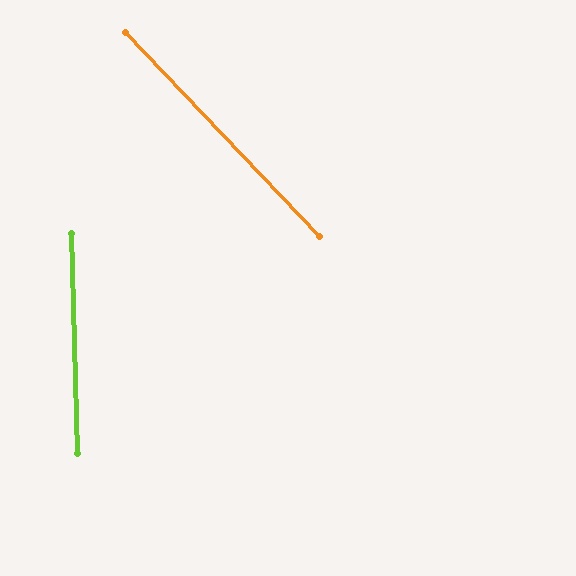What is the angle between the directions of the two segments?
Approximately 42 degrees.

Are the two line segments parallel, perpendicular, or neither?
Neither parallel nor perpendicular — they differ by about 42°.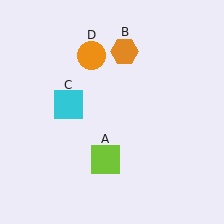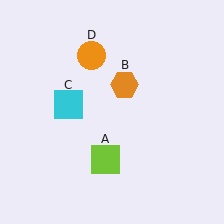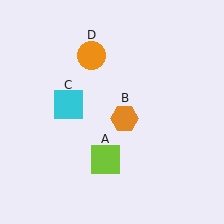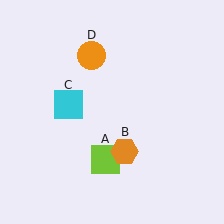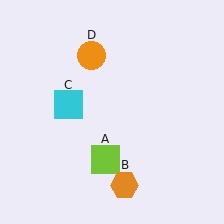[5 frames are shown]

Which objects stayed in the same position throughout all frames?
Lime square (object A) and cyan square (object C) and orange circle (object D) remained stationary.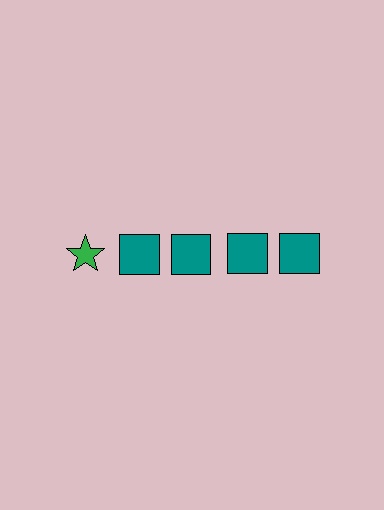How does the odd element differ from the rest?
It differs in both color (green instead of teal) and shape (star instead of square).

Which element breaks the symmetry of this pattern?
The green star in the top row, leftmost column breaks the symmetry. All other shapes are teal squares.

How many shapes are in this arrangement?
There are 5 shapes arranged in a grid pattern.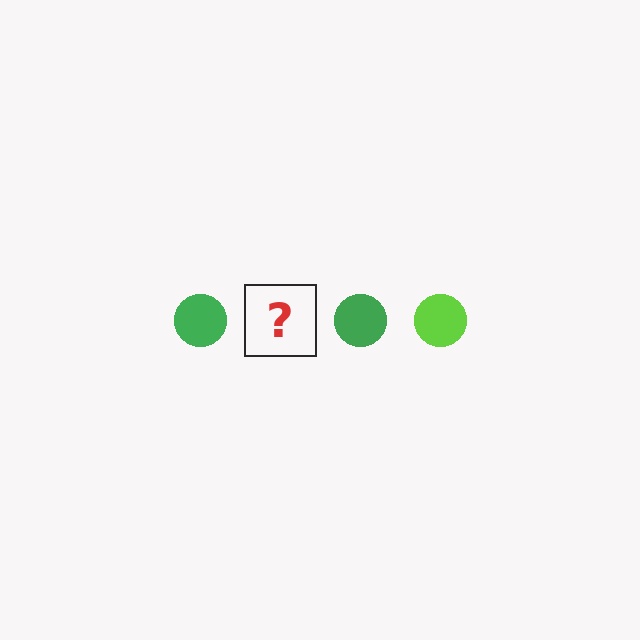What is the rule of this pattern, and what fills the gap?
The rule is that the pattern cycles through green, lime circles. The gap should be filled with a lime circle.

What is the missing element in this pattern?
The missing element is a lime circle.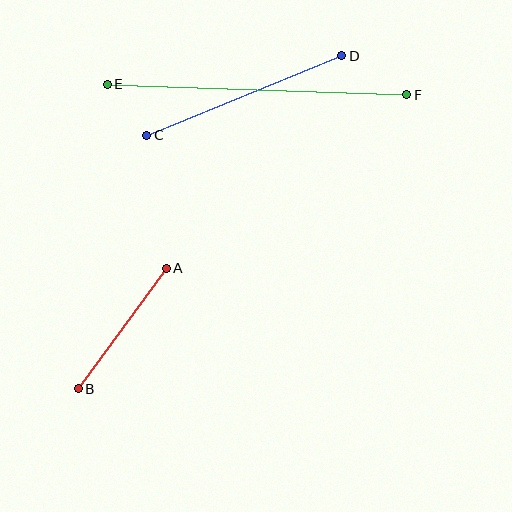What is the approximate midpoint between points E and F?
The midpoint is at approximately (257, 89) pixels.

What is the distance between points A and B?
The distance is approximately 149 pixels.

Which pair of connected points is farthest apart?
Points E and F are farthest apart.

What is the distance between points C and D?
The distance is approximately 211 pixels.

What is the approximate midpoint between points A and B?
The midpoint is at approximately (122, 329) pixels.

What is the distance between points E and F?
The distance is approximately 300 pixels.